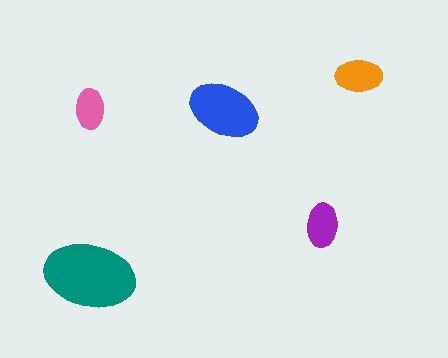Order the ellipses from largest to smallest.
the teal one, the blue one, the orange one, the purple one, the pink one.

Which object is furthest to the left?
The teal ellipse is leftmost.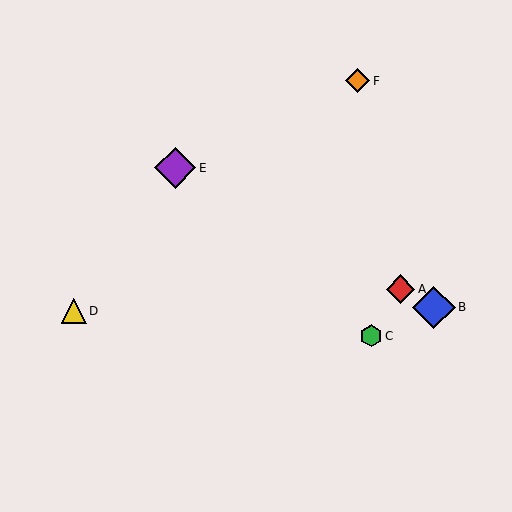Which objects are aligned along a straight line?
Objects A, B, E are aligned along a straight line.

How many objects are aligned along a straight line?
3 objects (A, B, E) are aligned along a straight line.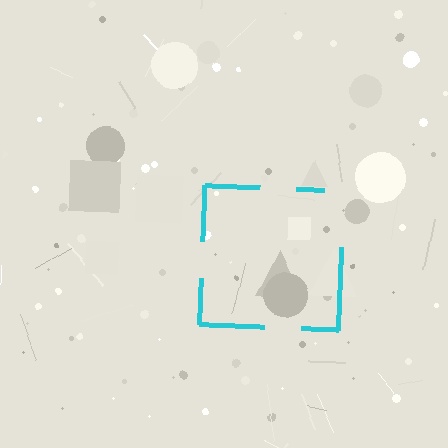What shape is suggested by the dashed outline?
The dashed outline suggests a square.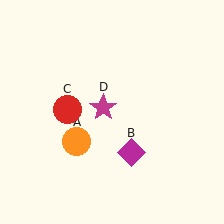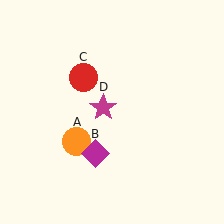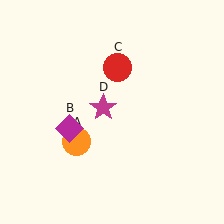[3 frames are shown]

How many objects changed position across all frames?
2 objects changed position: magenta diamond (object B), red circle (object C).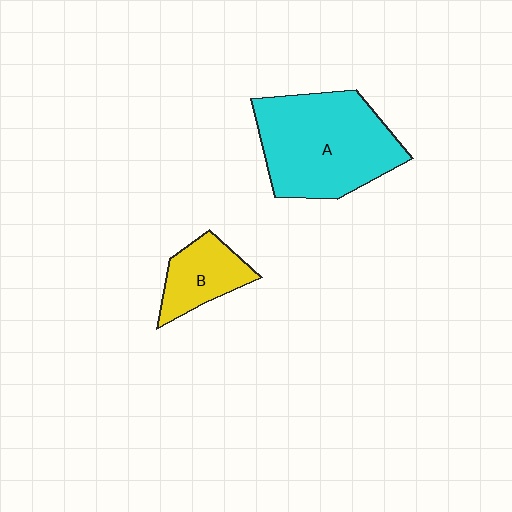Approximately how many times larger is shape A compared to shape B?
Approximately 2.5 times.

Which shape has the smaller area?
Shape B (yellow).